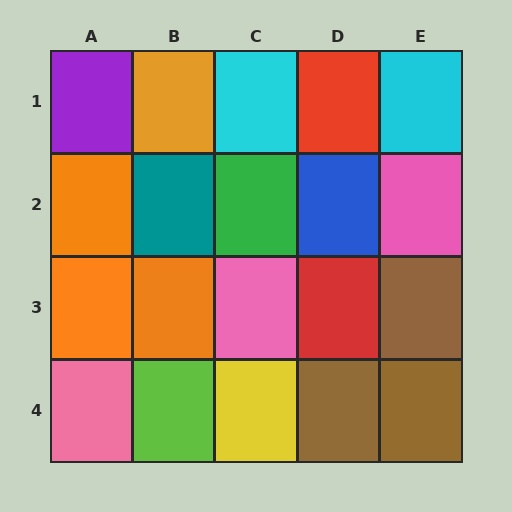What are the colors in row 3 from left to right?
Orange, orange, pink, red, brown.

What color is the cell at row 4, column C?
Yellow.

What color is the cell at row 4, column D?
Brown.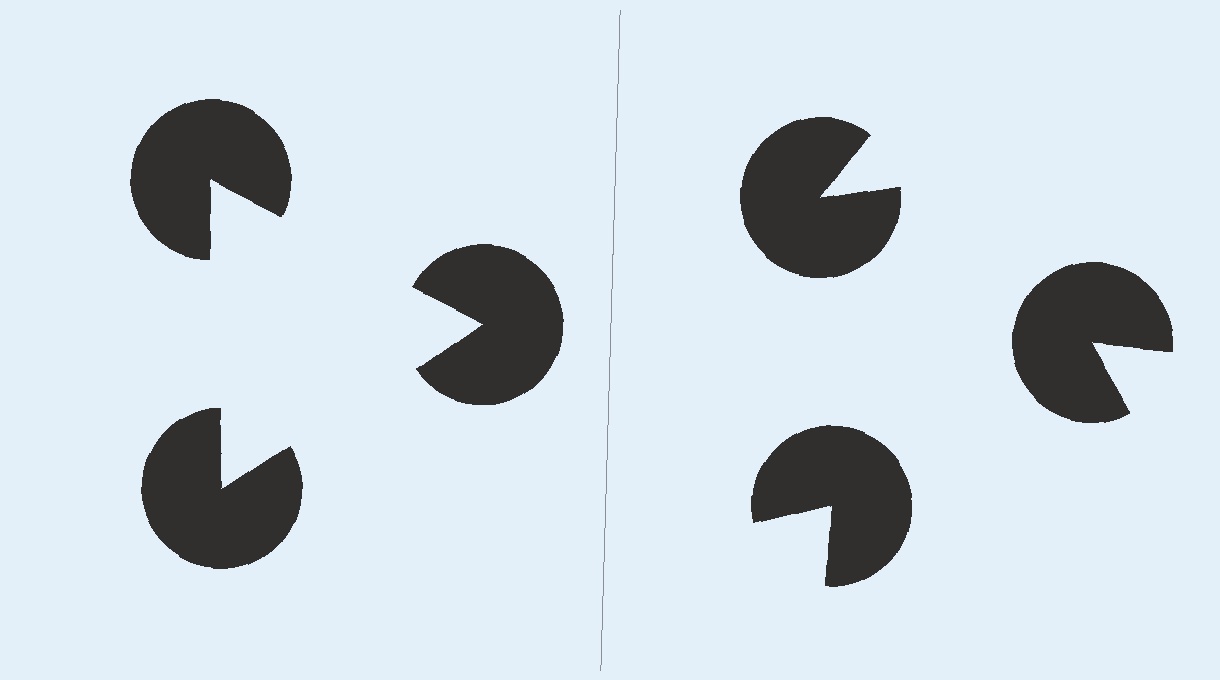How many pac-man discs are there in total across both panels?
6 — 3 on each side.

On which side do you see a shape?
An illusory triangle appears on the left side. On the right side the wedge cuts are rotated, so no coherent shape forms.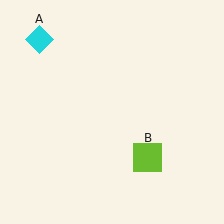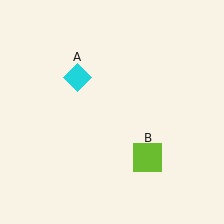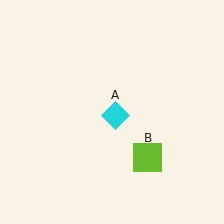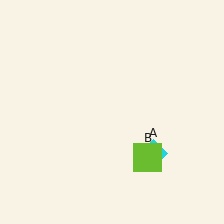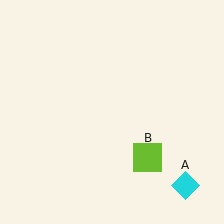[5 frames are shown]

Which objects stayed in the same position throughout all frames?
Lime square (object B) remained stationary.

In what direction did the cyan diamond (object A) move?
The cyan diamond (object A) moved down and to the right.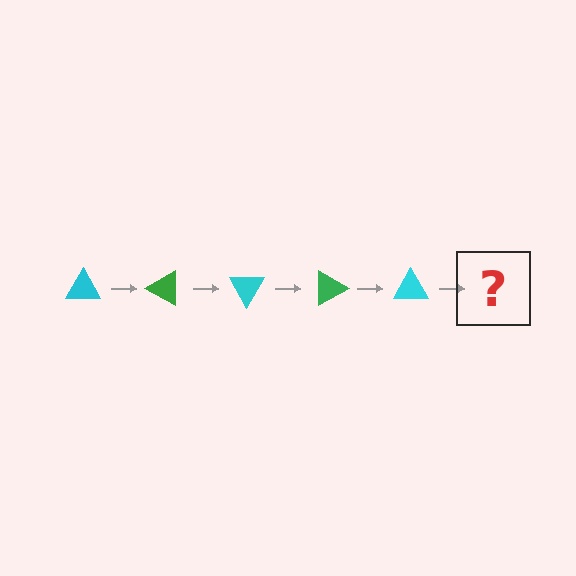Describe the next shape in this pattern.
It should be a green triangle, rotated 150 degrees from the start.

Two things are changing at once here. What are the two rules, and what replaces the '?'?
The two rules are that it rotates 30 degrees each step and the color cycles through cyan and green. The '?' should be a green triangle, rotated 150 degrees from the start.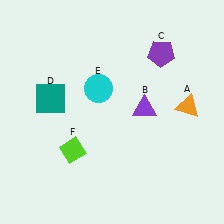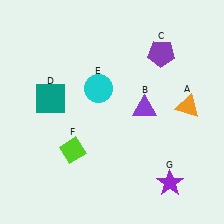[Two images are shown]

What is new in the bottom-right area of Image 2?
A purple star (G) was added in the bottom-right area of Image 2.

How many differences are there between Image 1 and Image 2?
There is 1 difference between the two images.